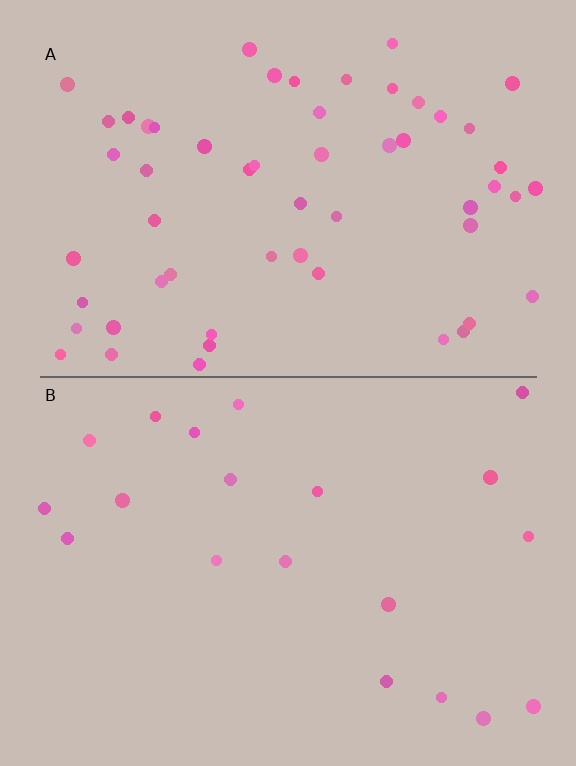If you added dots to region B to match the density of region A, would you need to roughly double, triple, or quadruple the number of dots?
Approximately triple.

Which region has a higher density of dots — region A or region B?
A (the top).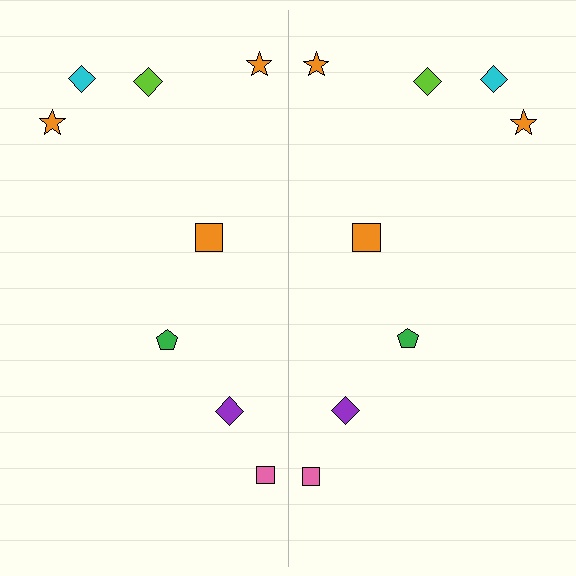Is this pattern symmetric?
Yes, this pattern has bilateral (reflection) symmetry.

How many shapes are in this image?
There are 16 shapes in this image.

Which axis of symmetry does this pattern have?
The pattern has a vertical axis of symmetry running through the center of the image.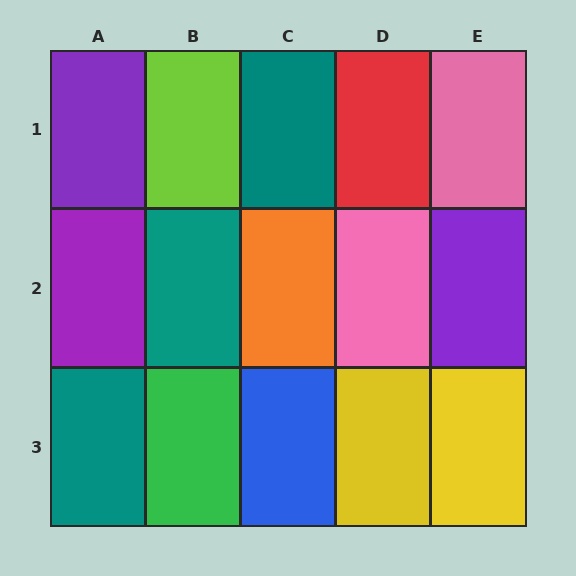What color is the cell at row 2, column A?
Purple.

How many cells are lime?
1 cell is lime.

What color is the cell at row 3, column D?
Yellow.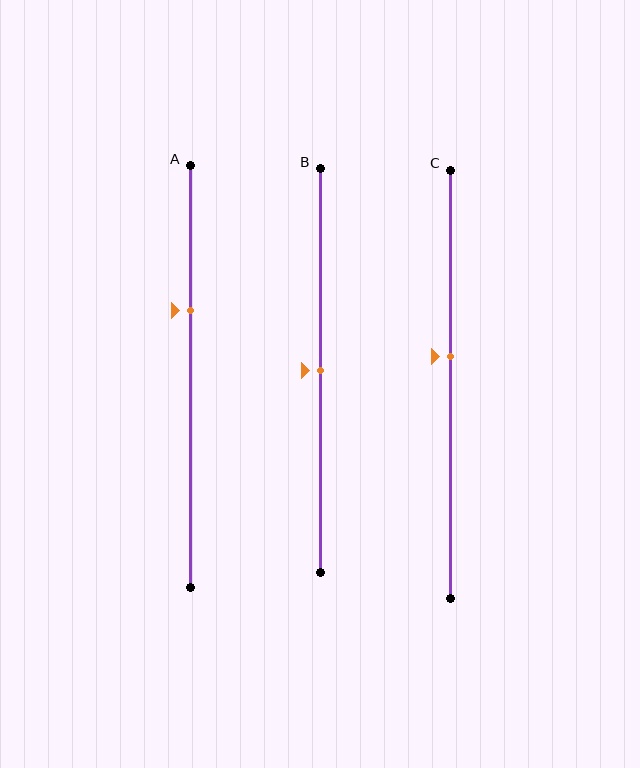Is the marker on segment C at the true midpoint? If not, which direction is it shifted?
No, the marker on segment C is shifted upward by about 7% of the segment length.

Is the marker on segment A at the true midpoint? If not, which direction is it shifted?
No, the marker on segment A is shifted upward by about 16% of the segment length.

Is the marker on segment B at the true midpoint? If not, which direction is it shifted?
Yes, the marker on segment B is at the true midpoint.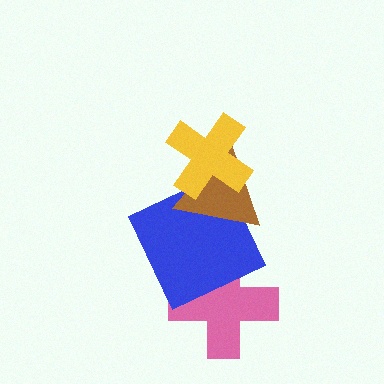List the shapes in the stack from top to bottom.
From top to bottom: the yellow cross, the brown triangle, the blue square, the pink cross.